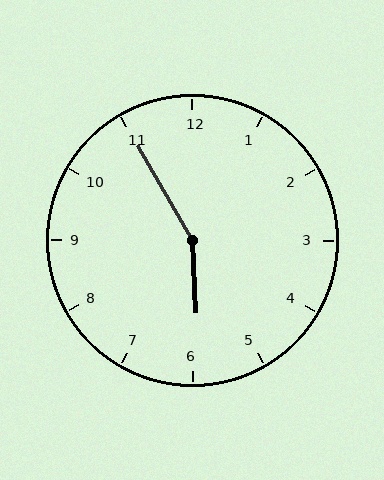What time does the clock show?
5:55.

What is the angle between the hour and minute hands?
Approximately 152 degrees.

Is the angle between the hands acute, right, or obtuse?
It is obtuse.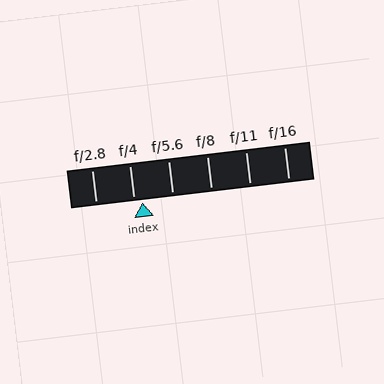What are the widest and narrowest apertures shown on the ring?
The widest aperture shown is f/2.8 and the narrowest is f/16.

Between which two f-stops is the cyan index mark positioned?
The index mark is between f/4 and f/5.6.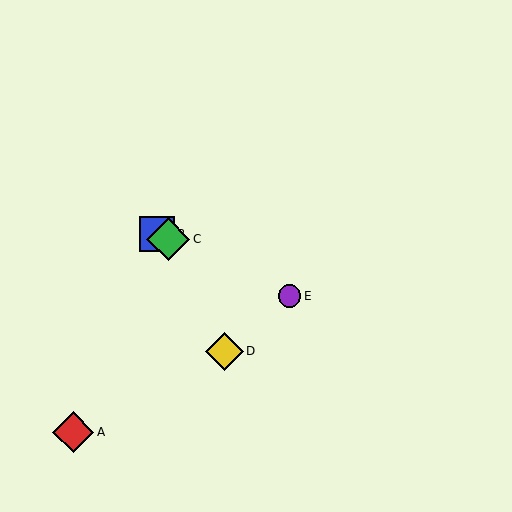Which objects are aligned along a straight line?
Objects B, C, E are aligned along a straight line.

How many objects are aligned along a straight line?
3 objects (B, C, E) are aligned along a straight line.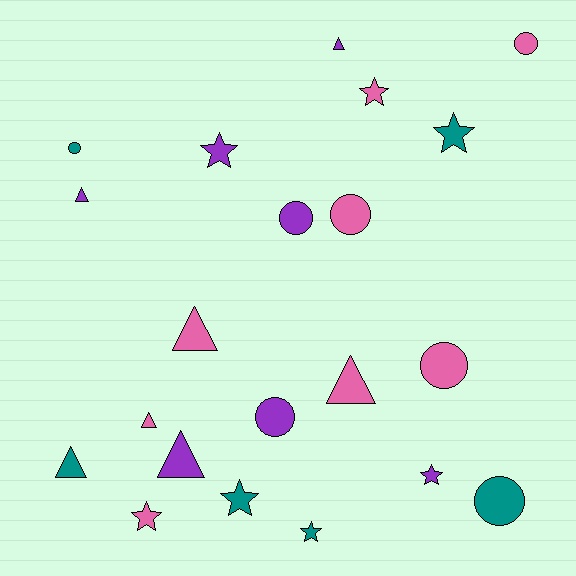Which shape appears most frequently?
Star, with 7 objects.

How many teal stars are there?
There are 3 teal stars.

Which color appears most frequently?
Pink, with 8 objects.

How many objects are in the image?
There are 21 objects.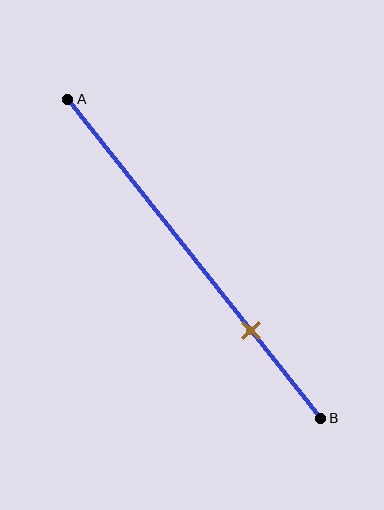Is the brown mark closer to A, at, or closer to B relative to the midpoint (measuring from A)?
The brown mark is closer to point B than the midpoint of segment AB.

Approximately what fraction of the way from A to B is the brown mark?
The brown mark is approximately 75% of the way from A to B.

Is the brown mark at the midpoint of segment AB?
No, the mark is at about 75% from A, not at the 50% midpoint.